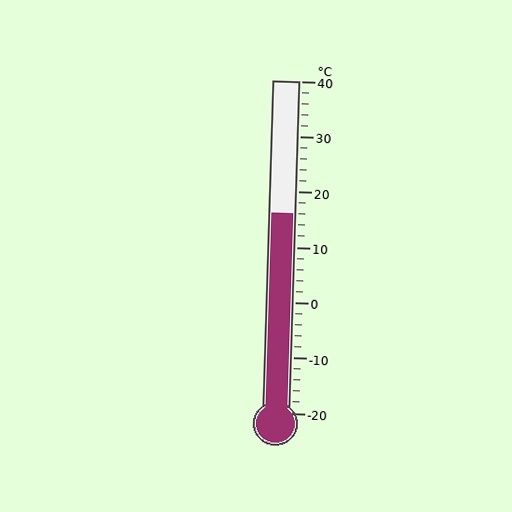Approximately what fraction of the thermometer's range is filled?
The thermometer is filled to approximately 60% of its range.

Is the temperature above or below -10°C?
The temperature is above -10°C.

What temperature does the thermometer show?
The thermometer shows approximately 16°C.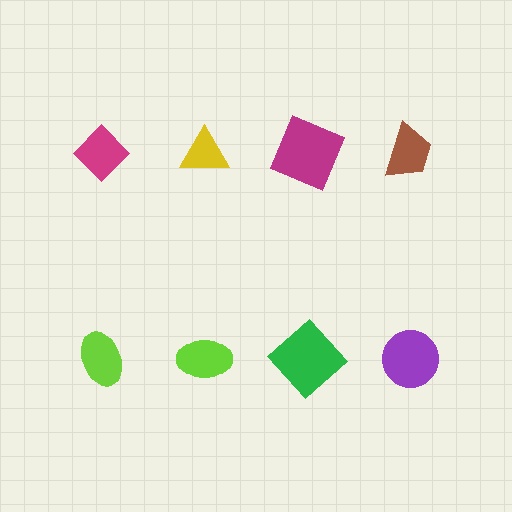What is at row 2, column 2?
A lime ellipse.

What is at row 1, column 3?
A magenta square.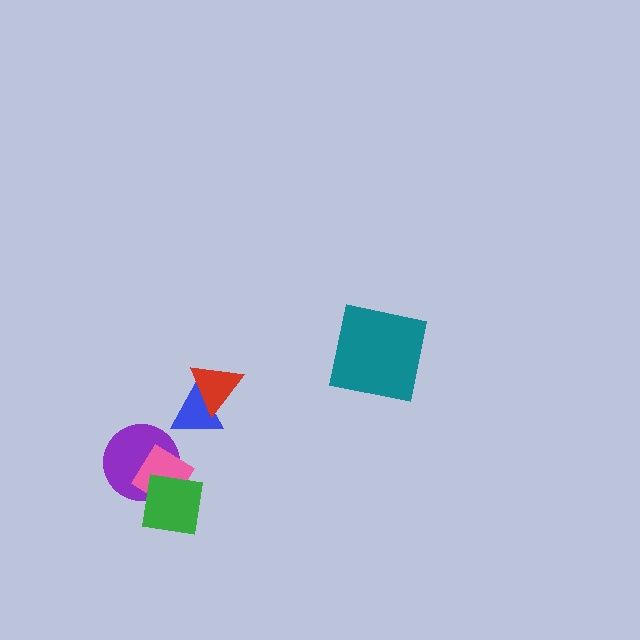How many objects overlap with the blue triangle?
1 object overlaps with the blue triangle.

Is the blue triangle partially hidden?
Yes, it is partially covered by another shape.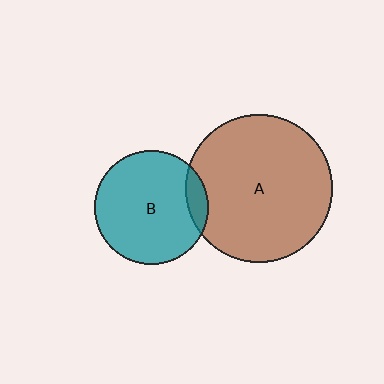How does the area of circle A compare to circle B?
Approximately 1.7 times.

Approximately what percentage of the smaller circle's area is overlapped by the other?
Approximately 10%.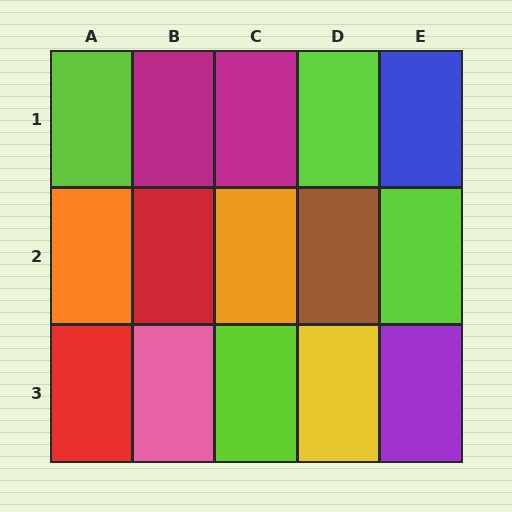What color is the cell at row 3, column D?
Yellow.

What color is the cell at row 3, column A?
Red.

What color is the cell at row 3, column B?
Pink.